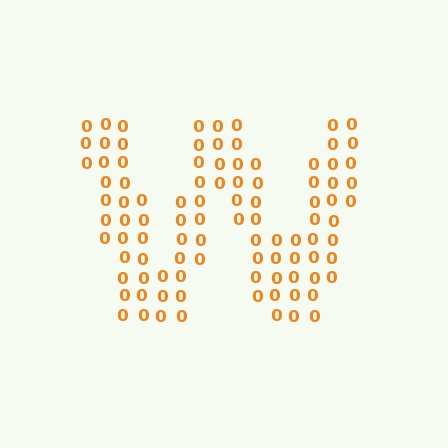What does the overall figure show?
The overall figure shows the letter W.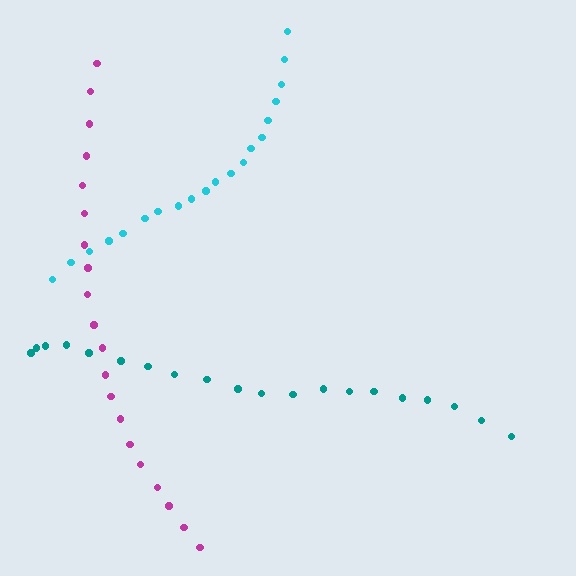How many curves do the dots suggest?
There are 3 distinct paths.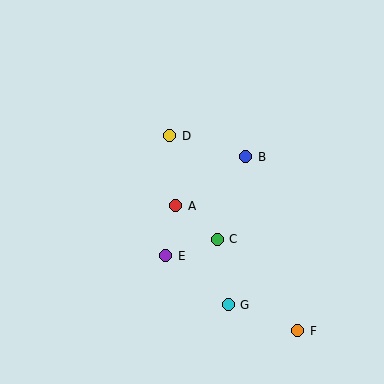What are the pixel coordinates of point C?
Point C is at (217, 239).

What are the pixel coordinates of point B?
Point B is at (246, 157).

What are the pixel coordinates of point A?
Point A is at (176, 206).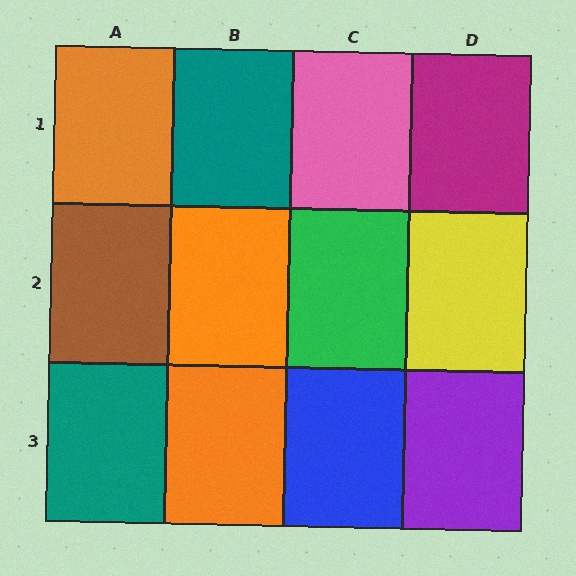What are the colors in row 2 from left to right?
Brown, orange, green, yellow.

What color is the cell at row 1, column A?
Orange.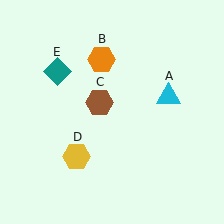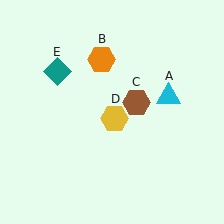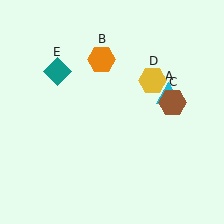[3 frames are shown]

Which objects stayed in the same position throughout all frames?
Cyan triangle (object A) and orange hexagon (object B) and teal diamond (object E) remained stationary.